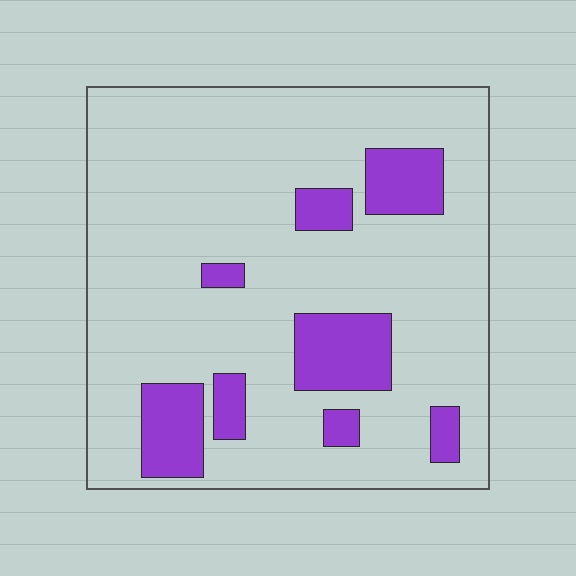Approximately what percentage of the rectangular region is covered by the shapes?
Approximately 15%.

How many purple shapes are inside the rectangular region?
8.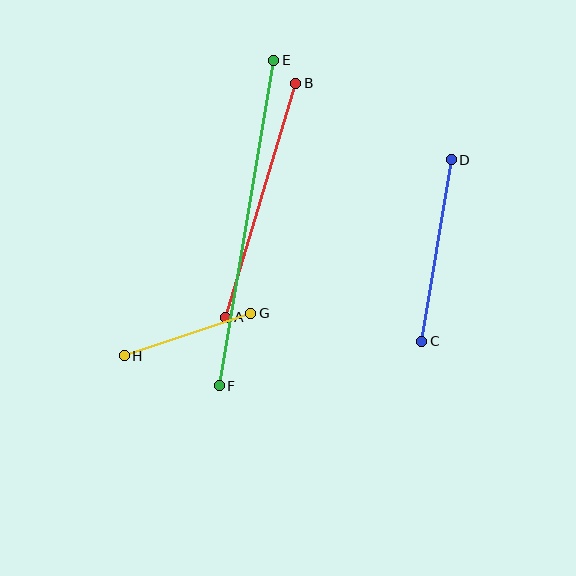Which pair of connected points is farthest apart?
Points E and F are farthest apart.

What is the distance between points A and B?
The distance is approximately 244 pixels.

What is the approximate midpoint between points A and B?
The midpoint is at approximately (261, 200) pixels.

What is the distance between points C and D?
The distance is approximately 184 pixels.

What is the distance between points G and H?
The distance is approximately 133 pixels.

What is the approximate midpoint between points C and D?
The midpoint is at approximately (437, 251) pixels.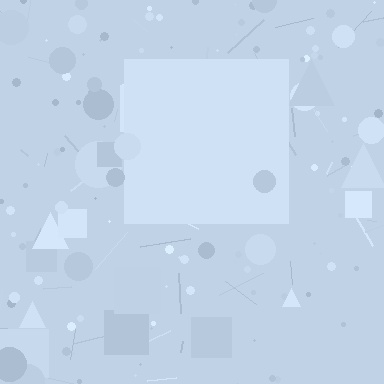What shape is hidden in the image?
A square is hidden in the image.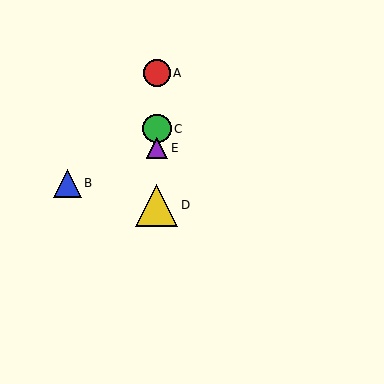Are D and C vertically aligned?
Yes, both are at x≈157.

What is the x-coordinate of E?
Object E is at x≈157.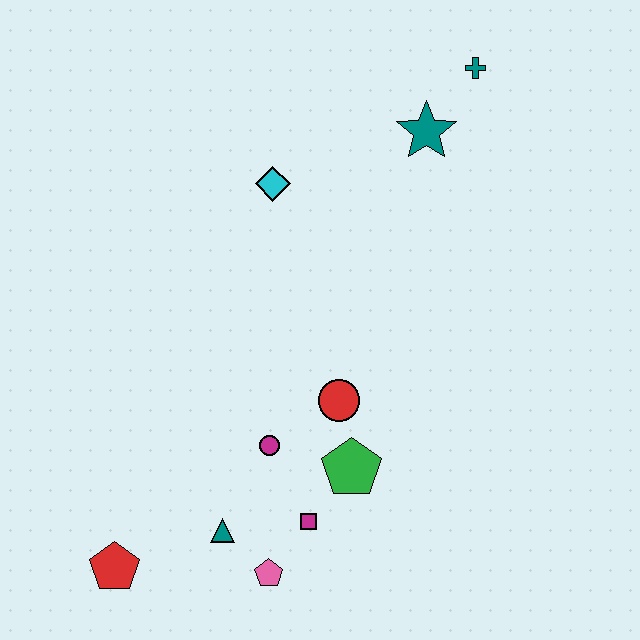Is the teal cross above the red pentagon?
Yes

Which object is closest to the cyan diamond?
The teal star is closest to the cyan diamond.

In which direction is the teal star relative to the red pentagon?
The teal star is above the red pentagon.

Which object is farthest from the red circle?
The teal cross is farthest from the red circle.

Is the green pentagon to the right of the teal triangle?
Yes